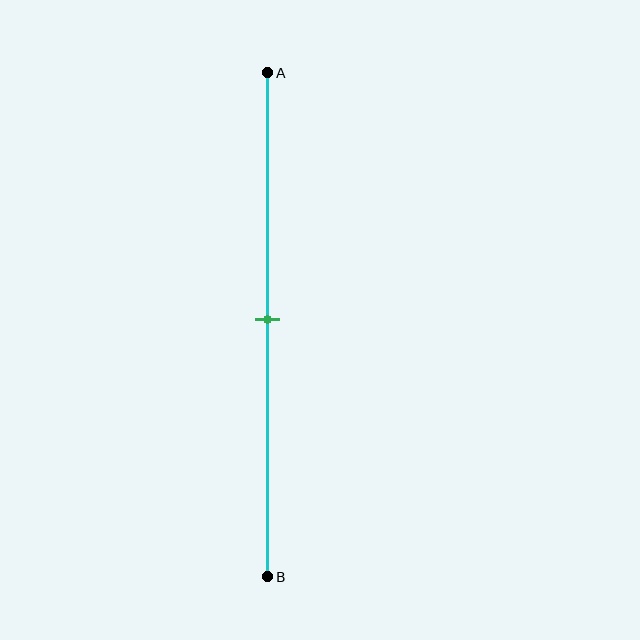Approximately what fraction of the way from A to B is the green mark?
The green mark is approximately 50% of the way from A to B.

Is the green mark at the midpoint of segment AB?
Yes, the mark is approximately at the midpoint.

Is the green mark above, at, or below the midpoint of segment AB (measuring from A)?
The green mark is approximately at the midpoint of segment AB.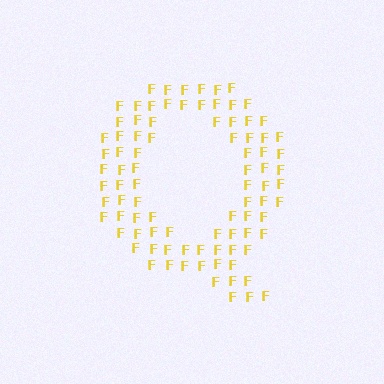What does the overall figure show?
The overall figure shows the letter Q.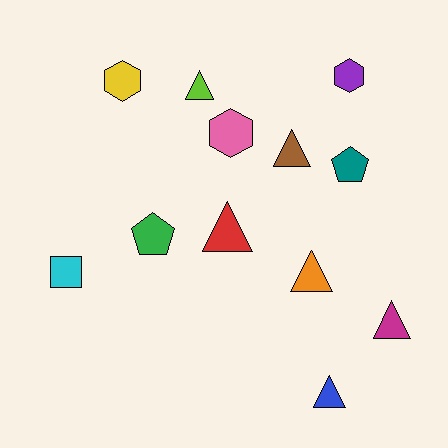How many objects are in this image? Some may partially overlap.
There are 12 objects.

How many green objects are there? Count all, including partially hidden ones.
There is 1 green object.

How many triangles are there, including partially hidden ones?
There are 6 triangles.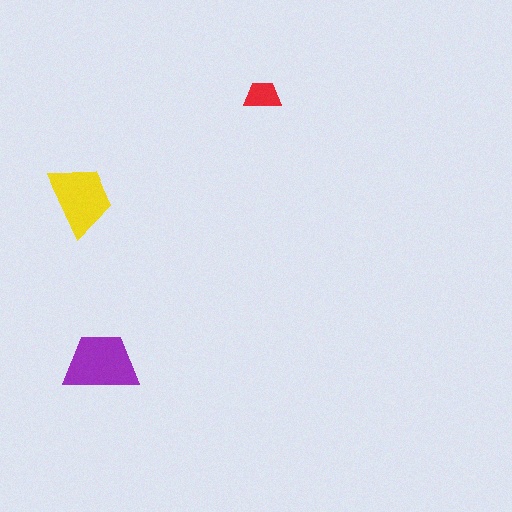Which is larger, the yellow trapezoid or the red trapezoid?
The yellow one.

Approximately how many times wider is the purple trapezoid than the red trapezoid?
About 2 times wider.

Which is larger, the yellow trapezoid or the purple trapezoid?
The purple one.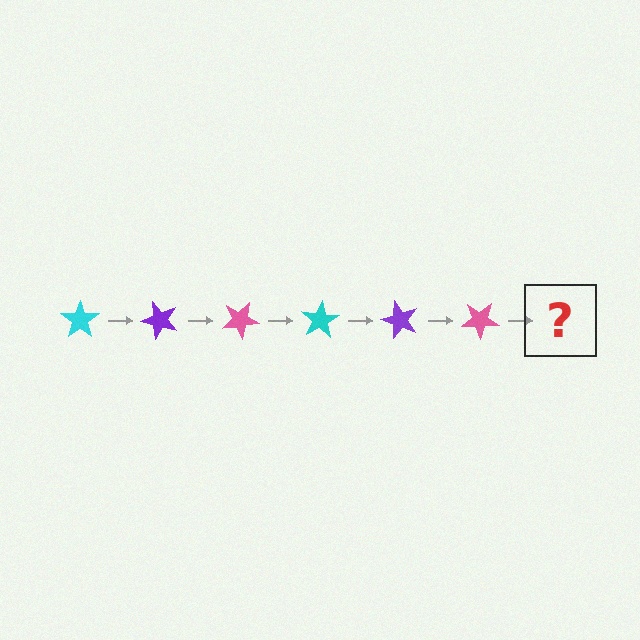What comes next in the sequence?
The next element should be a cyan star, rotated 300 degrees from the start.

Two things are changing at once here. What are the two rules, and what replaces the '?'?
The two rules are that it rotates 50 degrees each step and the color cycles through cyan, purple, and pink. The '?' should be a cyan star, rotated 300 degrees from the start.